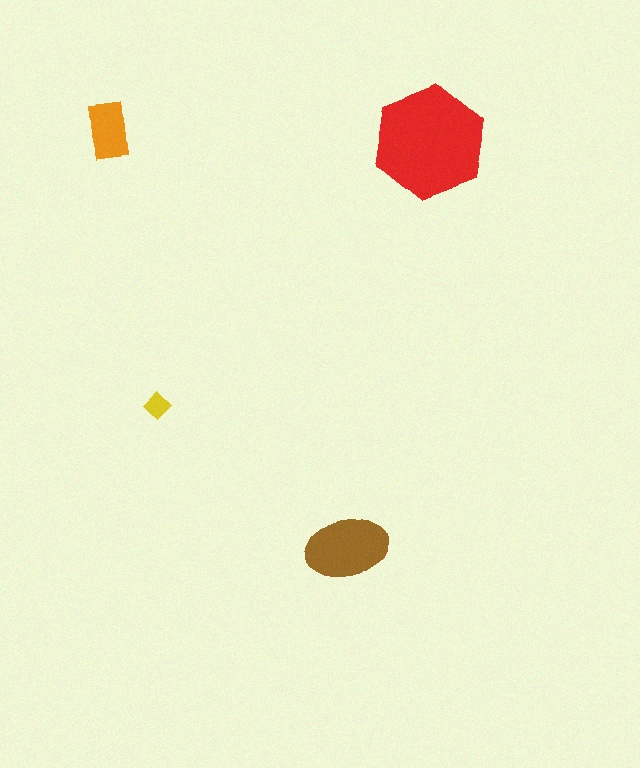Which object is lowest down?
The brown ellipse is bottommost.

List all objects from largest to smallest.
The red hexagon, the brown ellipse, the orange rectangle, the yellow diamond.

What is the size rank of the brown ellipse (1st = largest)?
2nd.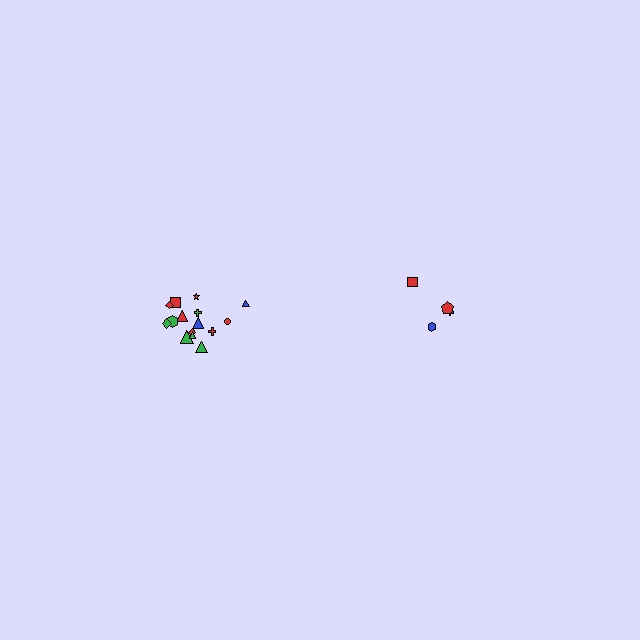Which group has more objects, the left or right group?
The left group.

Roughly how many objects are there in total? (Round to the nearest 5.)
Roughly 20 objects in total.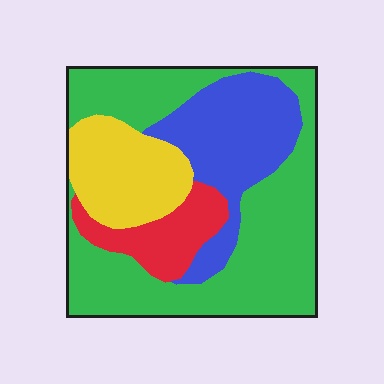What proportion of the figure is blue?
Blue takes up about one quarter (1/4) of the figure.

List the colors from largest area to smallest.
From largest to smallest: green, blue, yellow, red.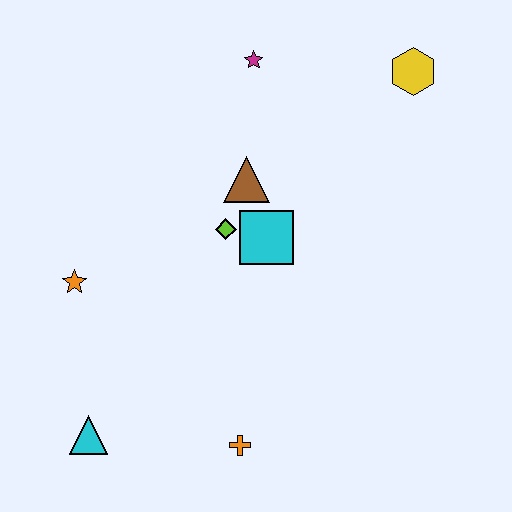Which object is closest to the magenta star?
The brown triangle is closest to the magenta star.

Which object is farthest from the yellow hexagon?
The cyan triangle is farthest from the yellow hexagon.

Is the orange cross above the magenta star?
No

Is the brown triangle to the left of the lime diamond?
No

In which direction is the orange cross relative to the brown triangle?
The orange cross is below the brown triangle.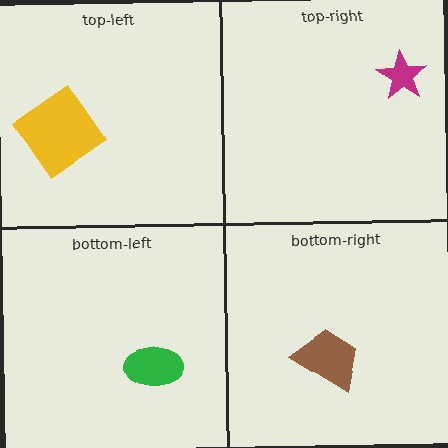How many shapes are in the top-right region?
1.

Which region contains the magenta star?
The top-right region.